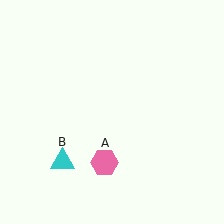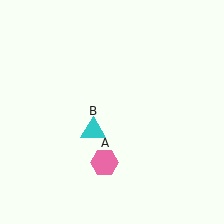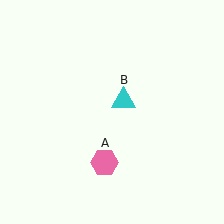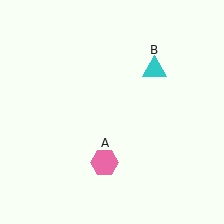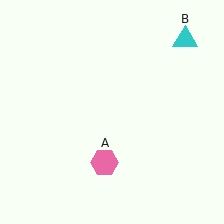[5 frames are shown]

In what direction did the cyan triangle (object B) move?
The cyan triangle (object B) moved up and to the right.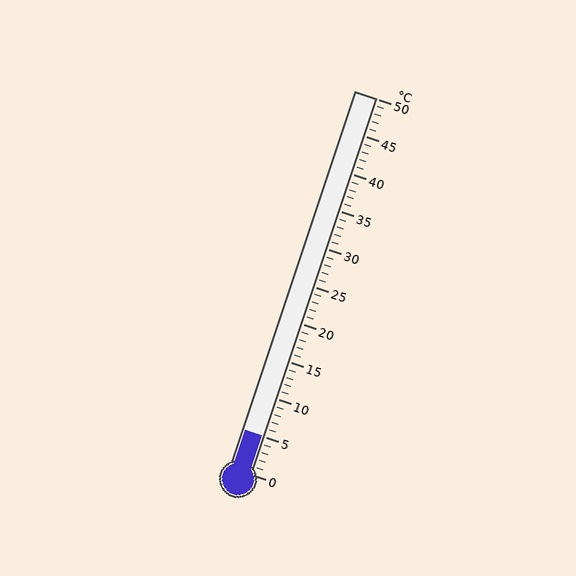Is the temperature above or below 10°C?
The temperature is below 10°C.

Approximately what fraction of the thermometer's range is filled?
The thermometer is filled to approximately 10% of its range.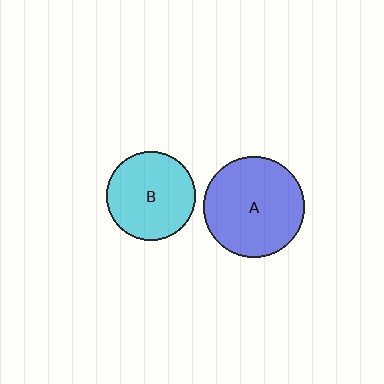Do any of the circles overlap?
No, none of the circles overlap.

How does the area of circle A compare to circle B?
Approximately 1.3 times.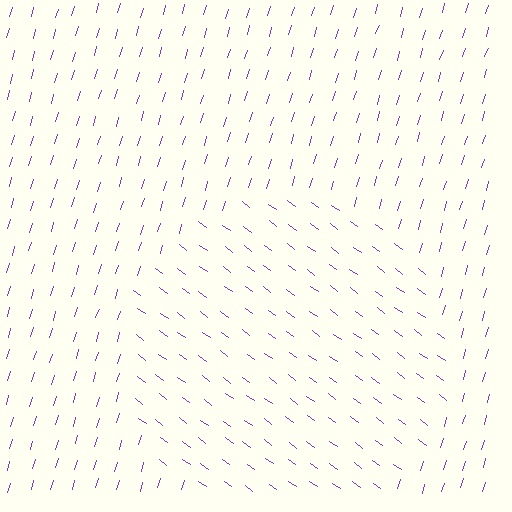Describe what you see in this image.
The image is filled with small purple line segments. A circle region in the image has lines oriented differently from the surrounding lines, creating a visible texture boundary.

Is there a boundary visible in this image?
Yes, there is a texture boundary formed by a change in line orientation.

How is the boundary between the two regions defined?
The boundary is defined purely by a change in line orientation (approximately 71 degrees difference). All lines are the same color and thickness.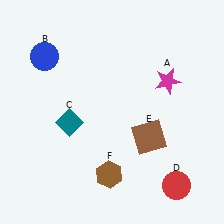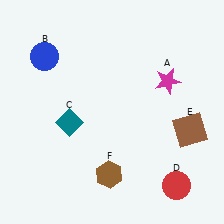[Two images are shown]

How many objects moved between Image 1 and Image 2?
1 object moved between the two images.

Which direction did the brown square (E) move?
The brown square (E) moved right.